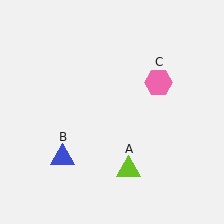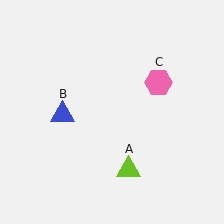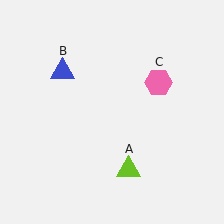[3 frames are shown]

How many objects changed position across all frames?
1 object changed position: blue triangle (object B).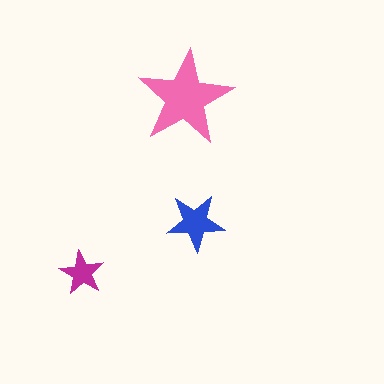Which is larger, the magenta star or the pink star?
The pink one.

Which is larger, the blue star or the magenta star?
The blue one.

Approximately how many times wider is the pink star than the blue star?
About 1.5 times wider.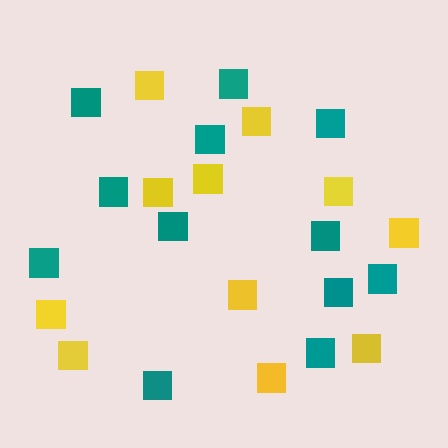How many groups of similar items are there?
There are 2 groups: one group of yellow squares (11) and one group of teal squares (12).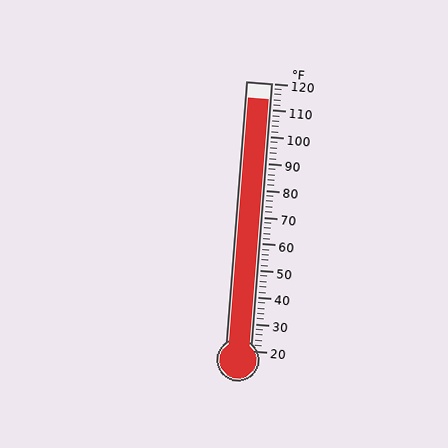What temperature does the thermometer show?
The thermometer shows approximately 114°F.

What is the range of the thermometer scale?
The thermometer scale ranges from 20°F to 120°F.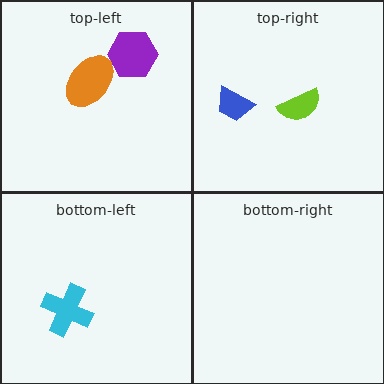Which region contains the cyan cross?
The bottom-left region.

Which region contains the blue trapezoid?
The top-right region.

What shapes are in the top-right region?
The lime semicircle, the blue trapezoid.